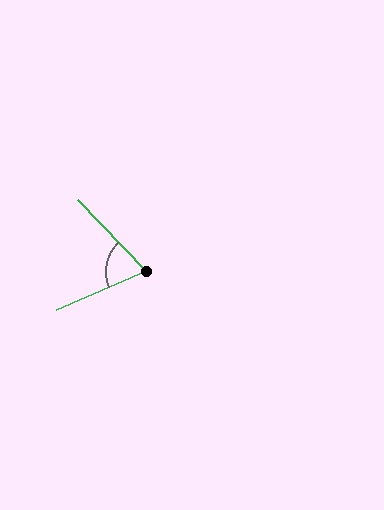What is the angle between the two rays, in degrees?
Approximately 69 degrees.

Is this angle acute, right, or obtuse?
It is acute.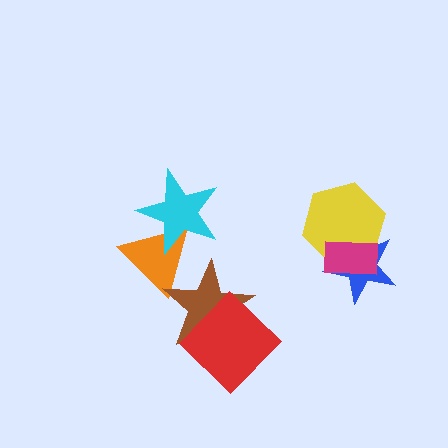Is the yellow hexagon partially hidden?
Yes, it is partially covered by another shape.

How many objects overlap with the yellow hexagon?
2 objects overlap with the yellow hexagon.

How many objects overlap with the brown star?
2 objects overlap with the brown star.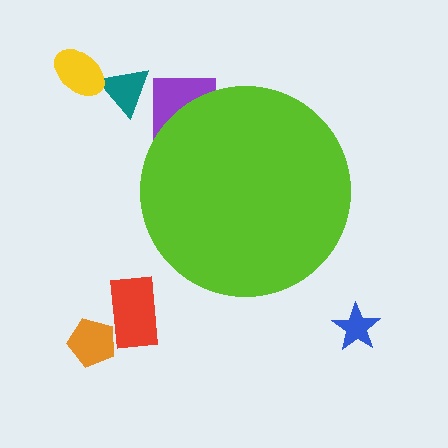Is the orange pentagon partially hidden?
No, the orange pentagon is fully visible.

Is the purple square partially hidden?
Yes, the purple square is partially hidden behind the lime circle.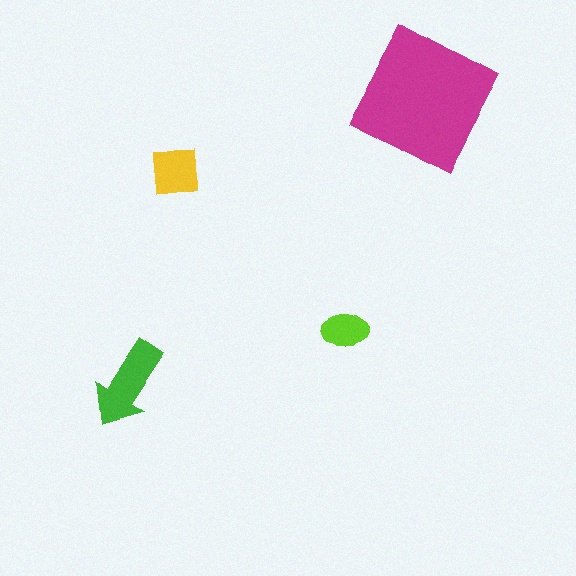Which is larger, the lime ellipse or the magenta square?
The magenta square.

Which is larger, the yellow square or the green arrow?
The green arrow.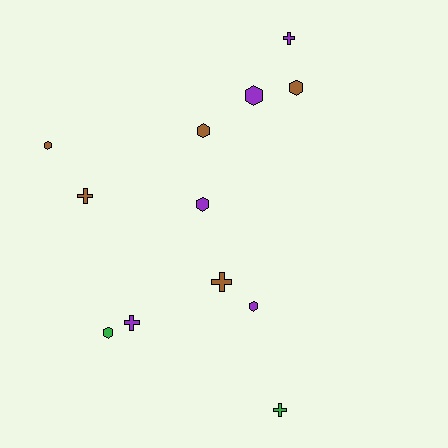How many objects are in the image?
There are 12 objects.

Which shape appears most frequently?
Hexagon, with 7 objects.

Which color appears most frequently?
Brown, with 5 objects.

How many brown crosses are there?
There are 2 brown crosses.